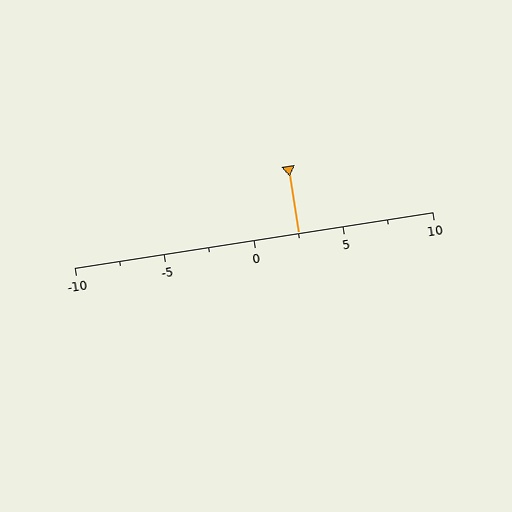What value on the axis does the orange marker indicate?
The marker indicates approximately 2.5.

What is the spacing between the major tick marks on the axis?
The major ticks are spaced 5 apart.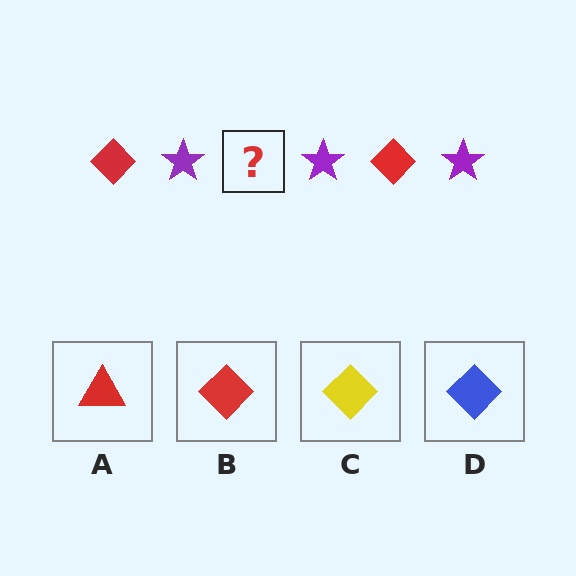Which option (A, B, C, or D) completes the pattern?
B.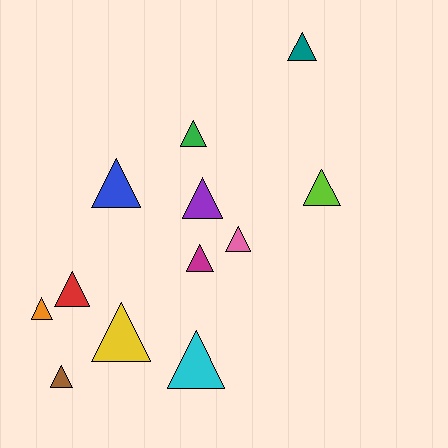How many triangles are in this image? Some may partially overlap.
There are 12 triangles.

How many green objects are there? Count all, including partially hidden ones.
There is 1 green object.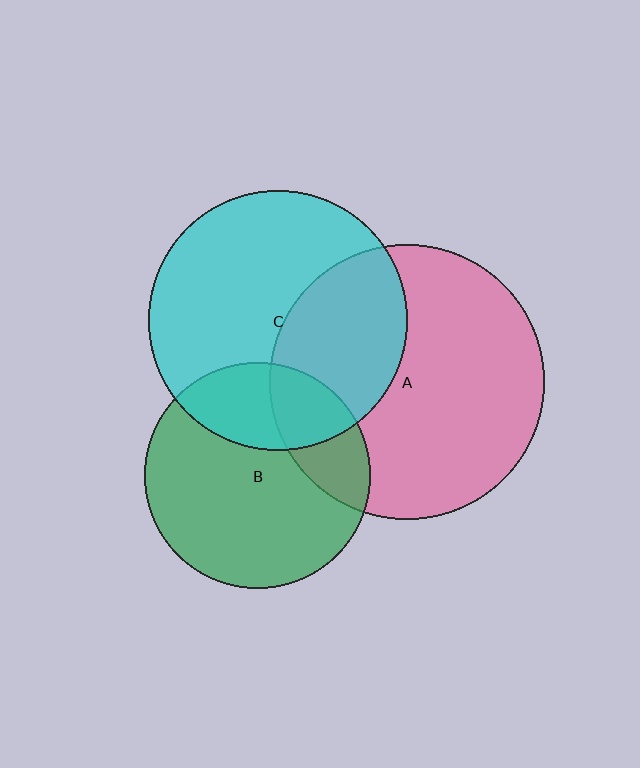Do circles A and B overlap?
Yes.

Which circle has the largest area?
Circle A (pink).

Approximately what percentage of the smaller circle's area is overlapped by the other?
Approximately 20%.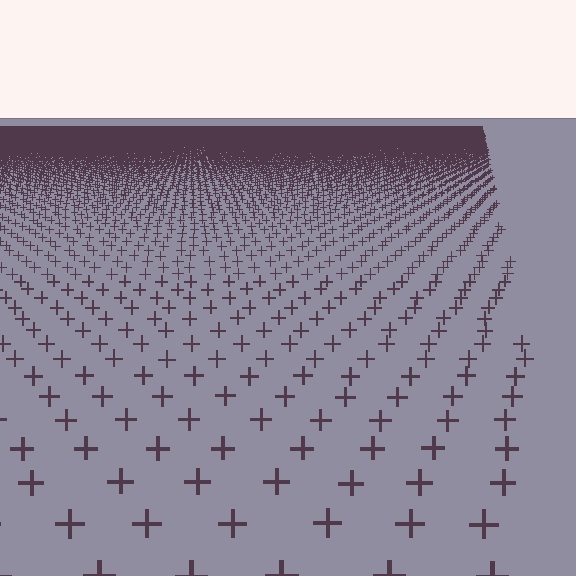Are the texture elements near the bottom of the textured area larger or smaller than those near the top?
Larger. Near the bottom, elements are closer to the viewer and appear at a bigger on-screen size.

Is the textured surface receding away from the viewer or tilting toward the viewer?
The surface is receding away from the viewer. Texture elements get smaller and denser toward the top.